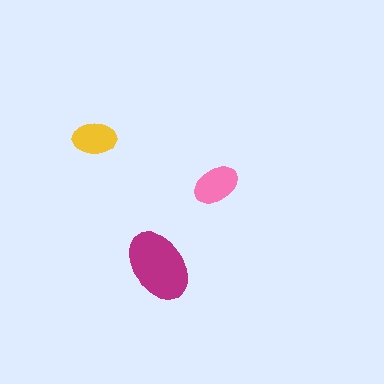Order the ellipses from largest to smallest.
the magenta one, the pink one, the yellow one.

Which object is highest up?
The yellow ellipse is topmost.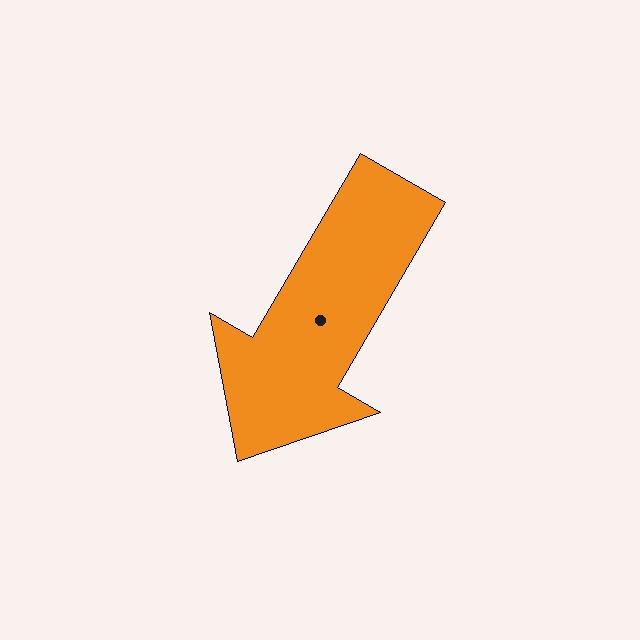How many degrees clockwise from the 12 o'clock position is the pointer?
Approximately 210 degrees.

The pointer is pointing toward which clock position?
Roughly 7 o'clock.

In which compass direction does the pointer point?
Southwest.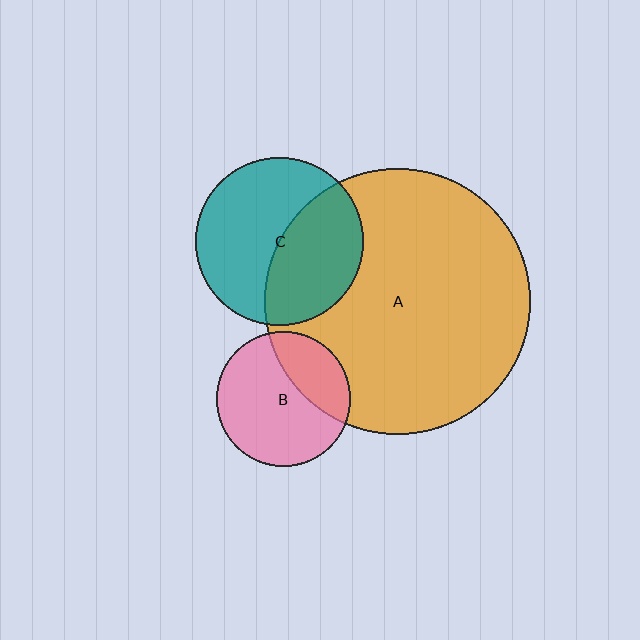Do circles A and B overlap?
Yes.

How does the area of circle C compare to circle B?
Approximately 1.6 times.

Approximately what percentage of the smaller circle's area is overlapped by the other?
Approximately 30%.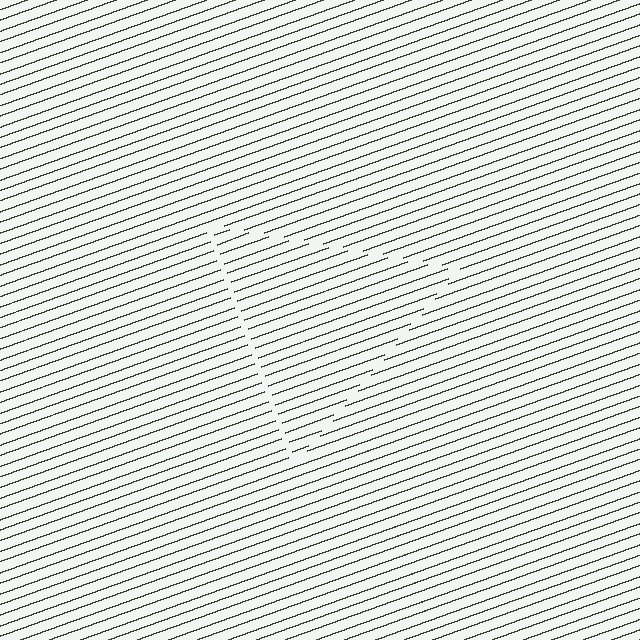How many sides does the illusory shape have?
3 sides — the line-ends trace a triangle.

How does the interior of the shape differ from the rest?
The interior of the shape contains the same grating, shifted by half a period — the contour is defined by the phase discontinuity where line-ends from the inner and outer gratings abut.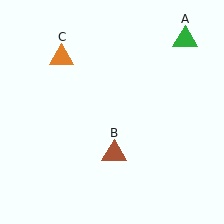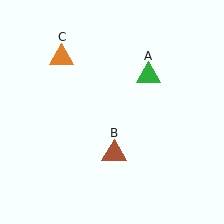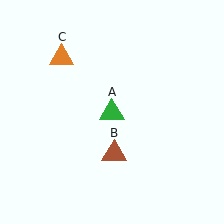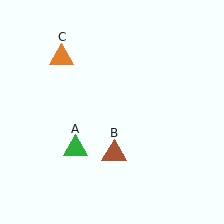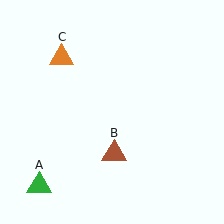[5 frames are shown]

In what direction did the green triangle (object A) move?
The green triangle (object A) moved down and to the left.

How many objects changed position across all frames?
1 object changed position: green triangle (object A).